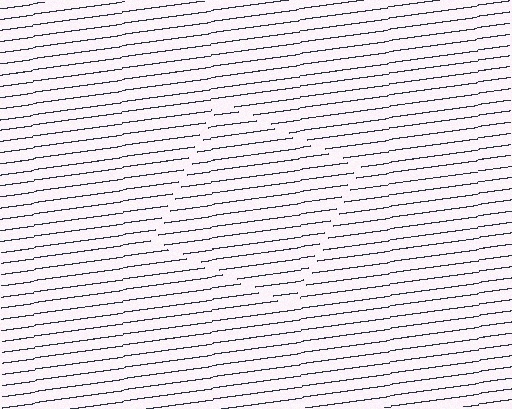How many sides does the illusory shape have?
4 sides — the line-ends trace a square.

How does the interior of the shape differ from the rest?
The interior of the shape contains the same grating, shifted by half a period — the contour is defined by the phase discontinuity where line-ends from the inner and outer gratings abut.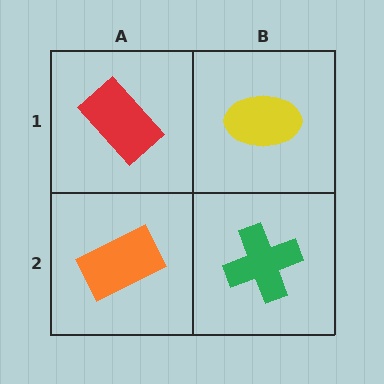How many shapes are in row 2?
2 shapes.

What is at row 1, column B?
A yellow ellipse.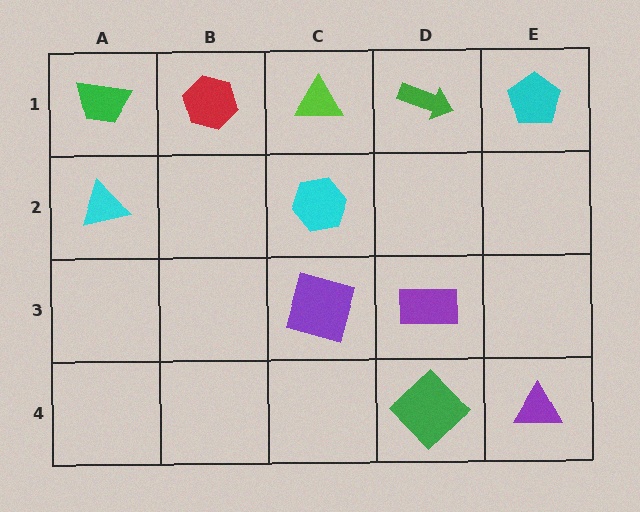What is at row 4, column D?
A green diamond.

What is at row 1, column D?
A green arrow.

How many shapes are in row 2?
2 shapes.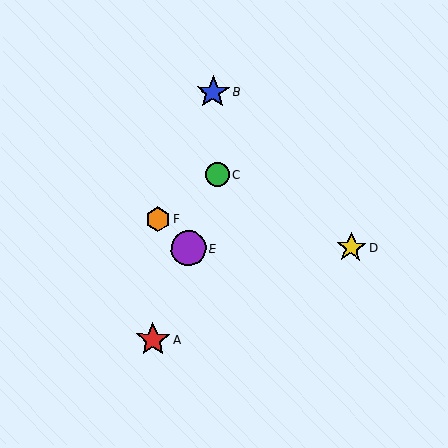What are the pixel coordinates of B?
Object B is at (213, 92).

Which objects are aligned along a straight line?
Objects A, C, E are aligned along a straight line.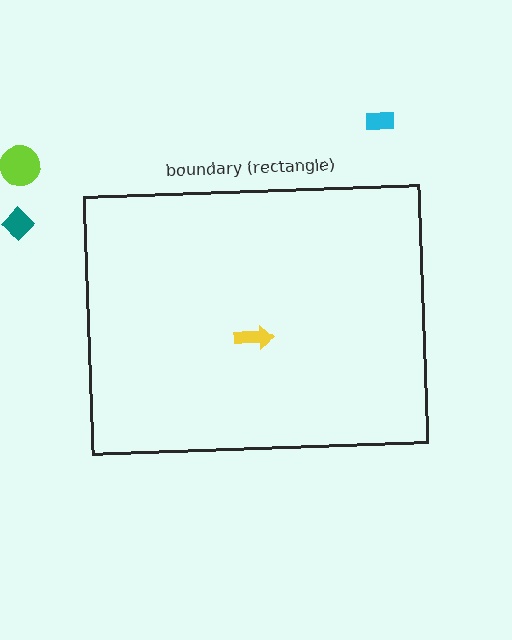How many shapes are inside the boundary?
1 inside, 3 outside.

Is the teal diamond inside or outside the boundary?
Outside.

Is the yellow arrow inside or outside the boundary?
Inside.